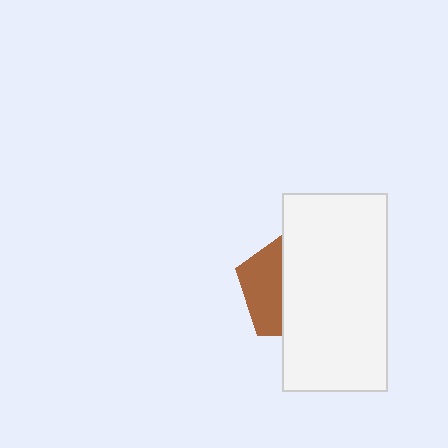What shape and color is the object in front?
The object in front is a white rectangle.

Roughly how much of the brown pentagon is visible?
A small part of it is visible (roughly 37%).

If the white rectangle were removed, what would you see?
You would see the complete brown pentagon.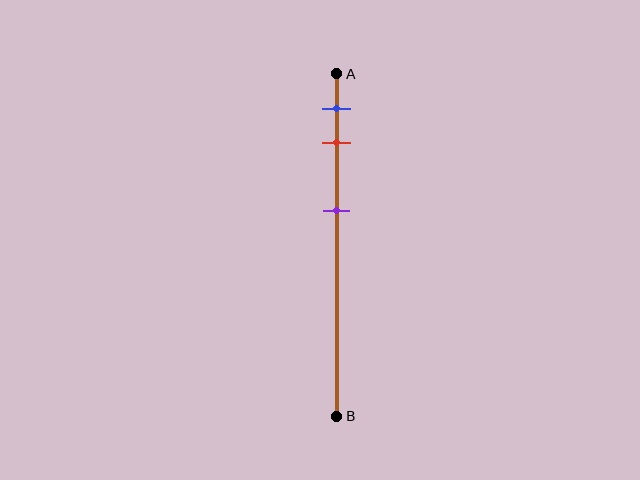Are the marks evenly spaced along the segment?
No, the marks are not evenly spaced.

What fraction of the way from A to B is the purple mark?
The purple mark is approximately 40% (0.4) of the way from A to B.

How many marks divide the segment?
There are 3 marks dividing the segment.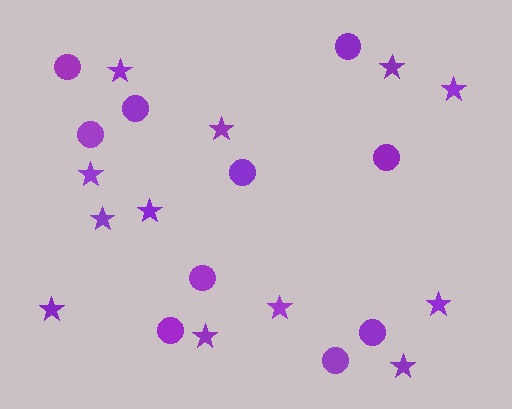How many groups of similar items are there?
There are 2 groups: one group of circles (10) and one group of stars (12).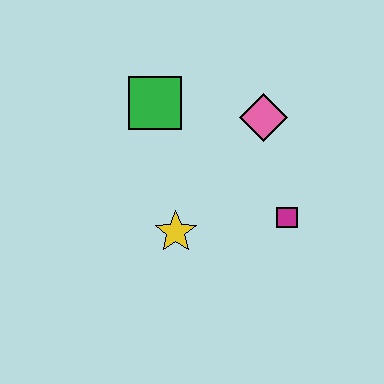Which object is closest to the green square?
The pink diamond is closest to the green square.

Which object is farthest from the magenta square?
The green square is farthest from the magenta square.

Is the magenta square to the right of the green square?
Yes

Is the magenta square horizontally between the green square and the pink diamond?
No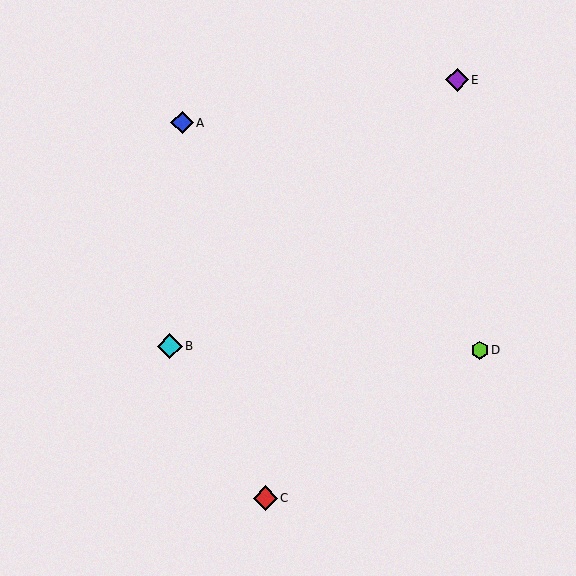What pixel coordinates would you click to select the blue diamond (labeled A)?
Click at (182, 123) to select the blue diamond A.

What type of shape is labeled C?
Shape C is a red diamond.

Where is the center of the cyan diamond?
The center of the cyan diamond is at (170, 346).